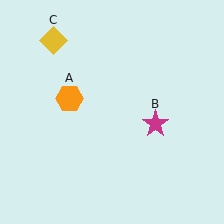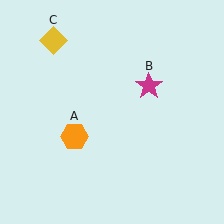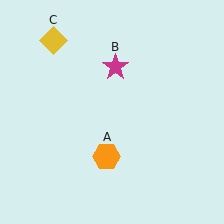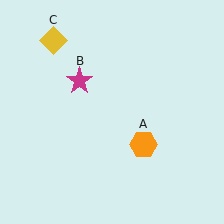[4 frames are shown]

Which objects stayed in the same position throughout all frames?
Yellow diamond (object C) remained stationary.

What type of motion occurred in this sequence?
The orange hexagon (object A), magenta star (object B) rotated counterclockwise around the center of the scene.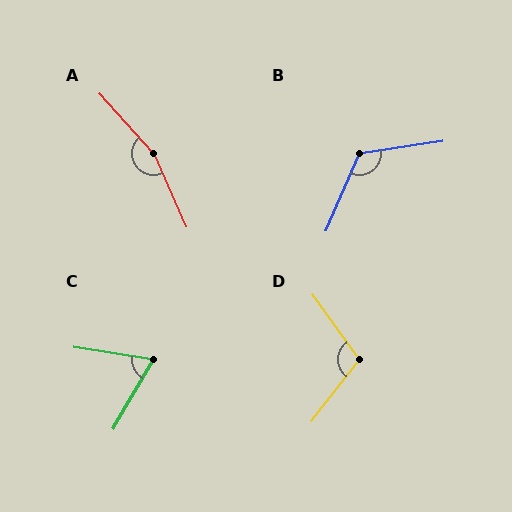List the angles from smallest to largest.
C (68°), D (107°), B (122°), A (162°).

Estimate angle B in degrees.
Approximately 122 degrees.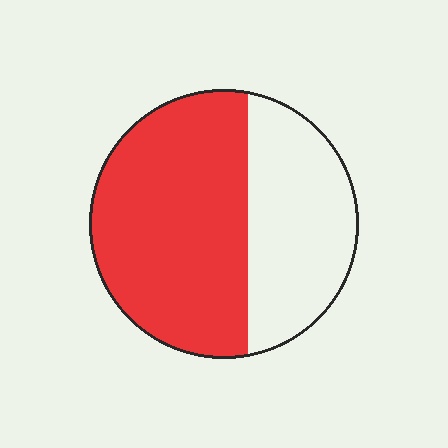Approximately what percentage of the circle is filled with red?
Approximately 60%.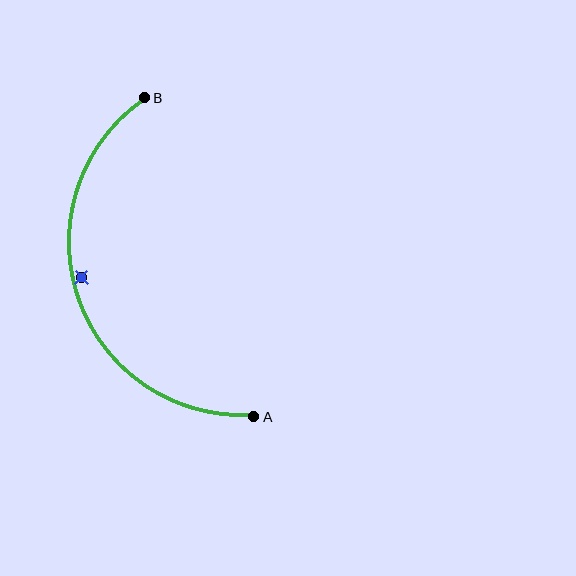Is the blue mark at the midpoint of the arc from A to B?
No — the blue mark does not lie on the arc at all. It sits slightly inside the curve.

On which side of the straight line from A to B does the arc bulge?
The arc bulges to the left of the straight line connecting A and B.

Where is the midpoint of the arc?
The arc midpoint is the point on the curve farthest from the straight line joining A and B. It sits to the left of that line.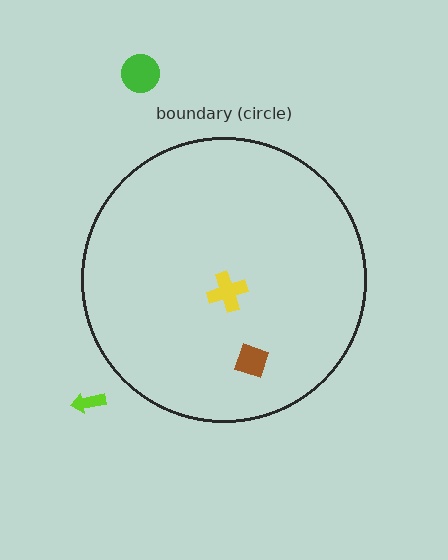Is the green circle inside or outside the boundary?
Outside.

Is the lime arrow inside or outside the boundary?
Outside.